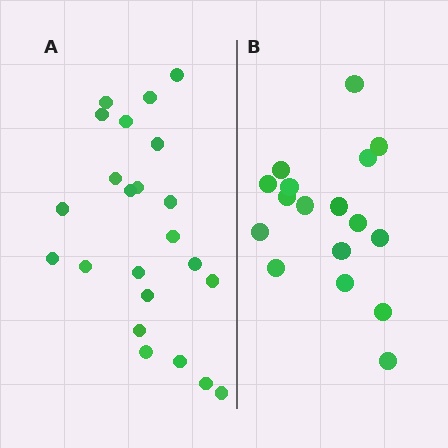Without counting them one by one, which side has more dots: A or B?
Region A (the left region) has more dots.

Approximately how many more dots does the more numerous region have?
Region A has about 6 more dots than region B.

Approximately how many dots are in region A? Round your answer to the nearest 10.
About 20 dots. (The exact count is 23, which rounds to 20.)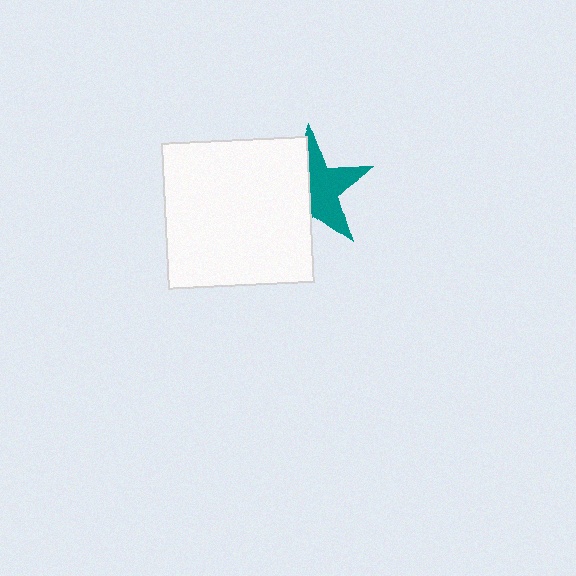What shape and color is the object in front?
The object in front is a white square.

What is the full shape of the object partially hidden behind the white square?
The partially hidden object is a teal star.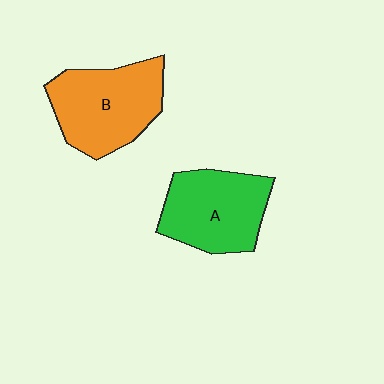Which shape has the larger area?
Shape B (orange).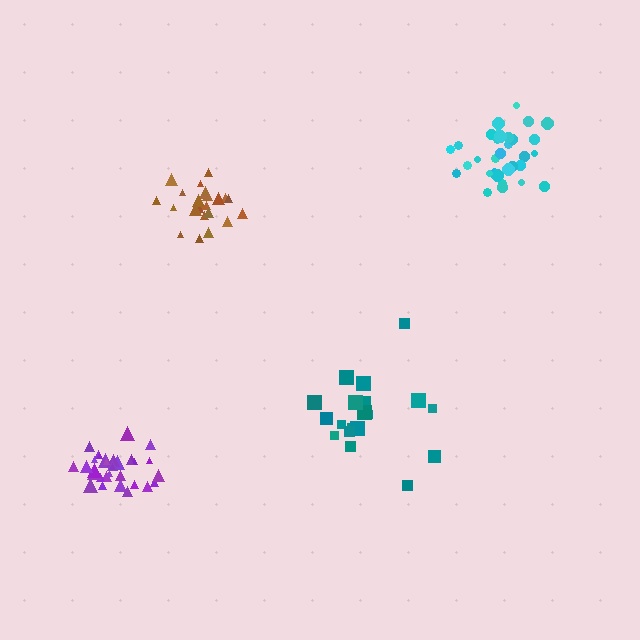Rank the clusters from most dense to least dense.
purple, brown, cyan, teal.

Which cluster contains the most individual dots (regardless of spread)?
Cyan (33).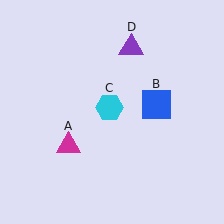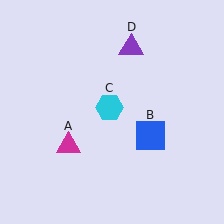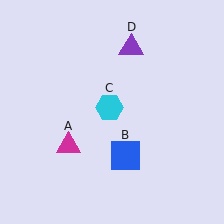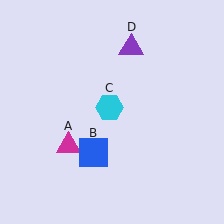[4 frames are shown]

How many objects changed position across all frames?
1 object changed position: blue square (object B).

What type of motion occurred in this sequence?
The blue square (object B) rotated clockwise around the center of the scene.